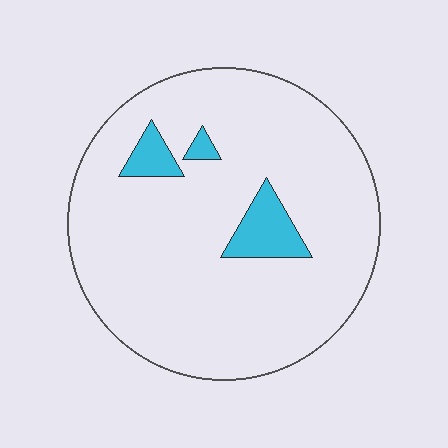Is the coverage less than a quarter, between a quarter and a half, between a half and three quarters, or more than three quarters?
Less than a quarter.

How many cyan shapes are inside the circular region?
3.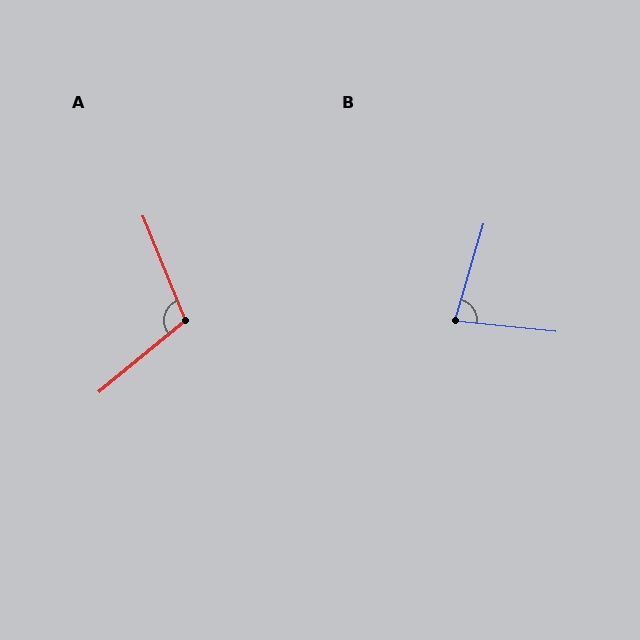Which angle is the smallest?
B, at approximately 79 degrees.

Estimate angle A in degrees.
Approximately 108 degrees.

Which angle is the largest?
A, at approximately 108 degrees.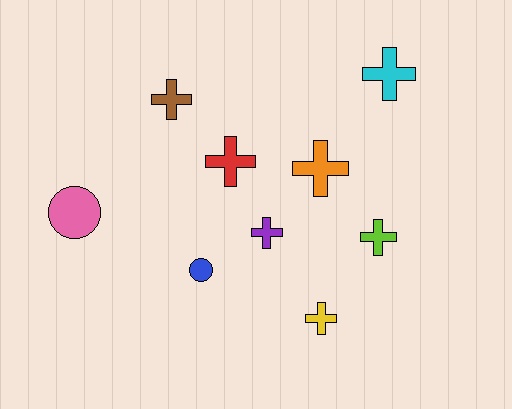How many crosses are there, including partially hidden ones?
There are 7 crosses.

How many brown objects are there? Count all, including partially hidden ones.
There is 1 brown object.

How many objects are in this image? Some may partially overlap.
There are 9 objects.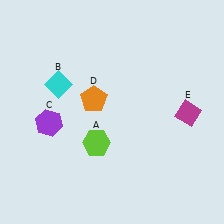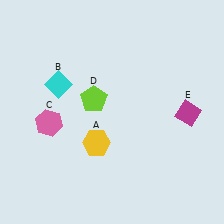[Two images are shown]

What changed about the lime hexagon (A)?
In Image 1, A is lime. In Image 2, it changed to yellow.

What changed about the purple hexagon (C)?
In Image 1, C is purple. In Image 2, it changed to pink.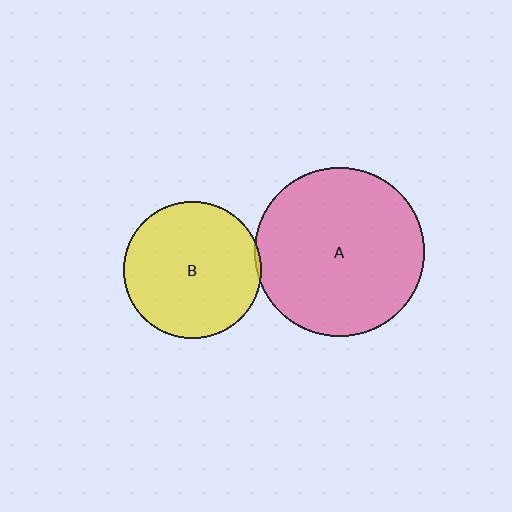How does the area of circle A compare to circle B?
Approximately 1.5 times.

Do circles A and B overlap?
Yes.